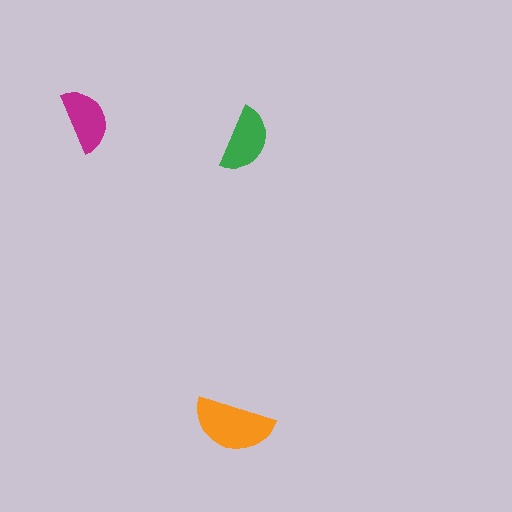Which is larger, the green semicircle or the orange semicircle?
The orange one.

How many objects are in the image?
There are 3 objects in the image.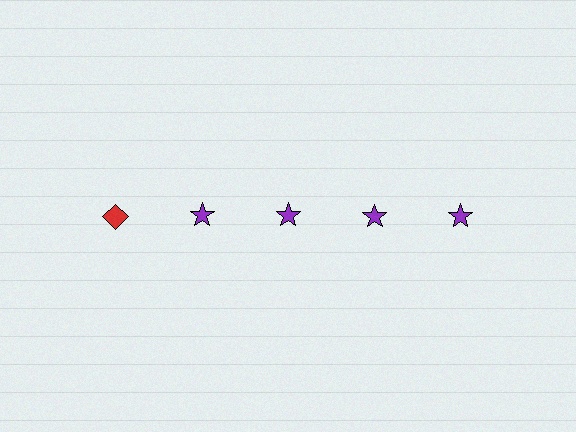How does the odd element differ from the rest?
It differs in both color (red instead of purple) and shape (diamond instead of star).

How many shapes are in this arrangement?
There are 5 shapes arranged in a grid pattern.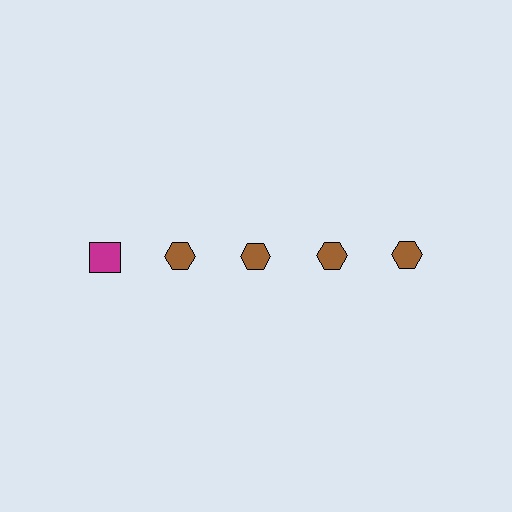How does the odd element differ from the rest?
It differs in both color (magenta instead of brown) and shape (square instead of hexagon).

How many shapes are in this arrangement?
There are 5 shapes arranged in a grid pattern.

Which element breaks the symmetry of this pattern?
The magenta square in the top row, leftmost column breaks the symmetry. All other shapes are brown hexagons.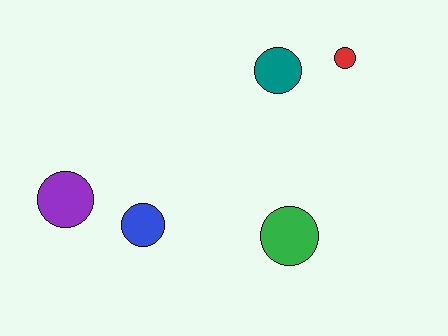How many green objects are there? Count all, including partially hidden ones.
There is 1 green object.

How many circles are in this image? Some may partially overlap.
There are 5 circles.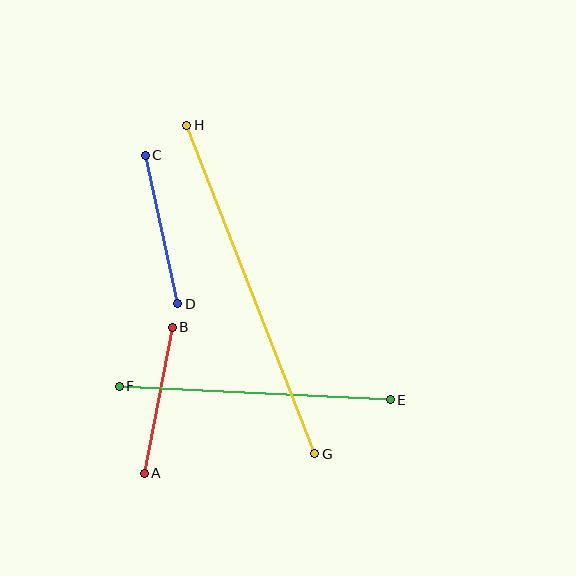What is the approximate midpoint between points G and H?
The midpoint is at approximately (251, 289) pixels.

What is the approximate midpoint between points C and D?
The midpoint is at approximately (161, 229) pixels.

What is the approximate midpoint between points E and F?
The midpoint is at approximately (255, 393) pixels.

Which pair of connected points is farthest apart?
Points G and H are farthest apart.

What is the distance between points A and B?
The distance is approximately 149 pixels.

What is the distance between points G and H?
The distance is approximately 352 pixels.